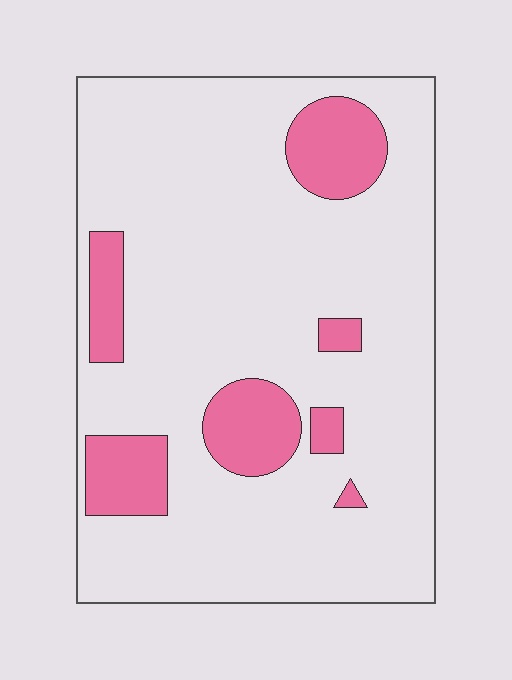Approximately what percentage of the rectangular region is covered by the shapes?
Approximately 15%.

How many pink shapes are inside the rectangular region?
7.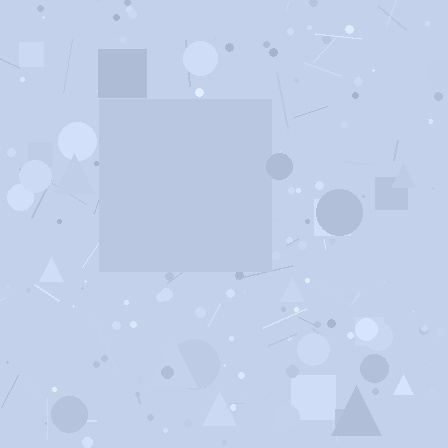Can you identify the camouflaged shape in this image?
The camouflaged shape is a square.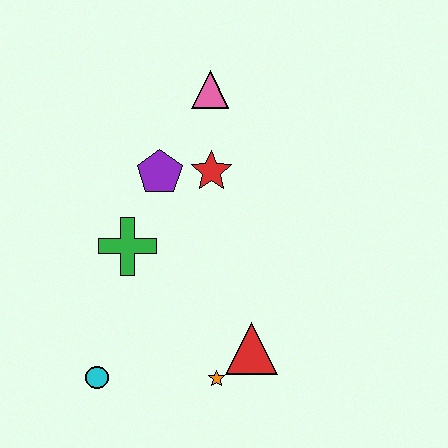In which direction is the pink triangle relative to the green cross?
The pink triangle is above the green cross.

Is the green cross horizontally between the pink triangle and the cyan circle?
Yes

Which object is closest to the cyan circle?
The orange star is closest to the cyan circle.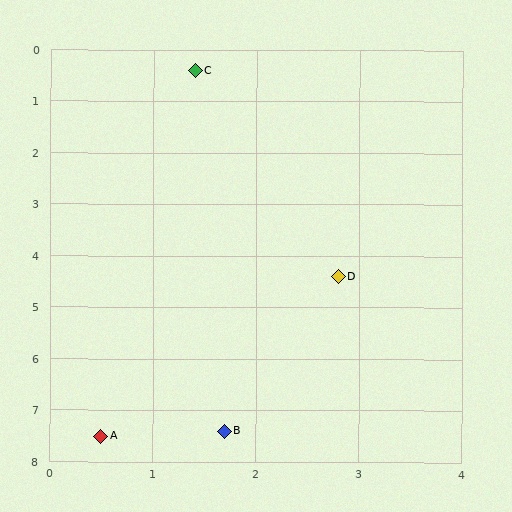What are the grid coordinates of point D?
Point D is at approximately (2.8, 4.4).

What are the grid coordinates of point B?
Point B is at approximately (1.7, 7.4).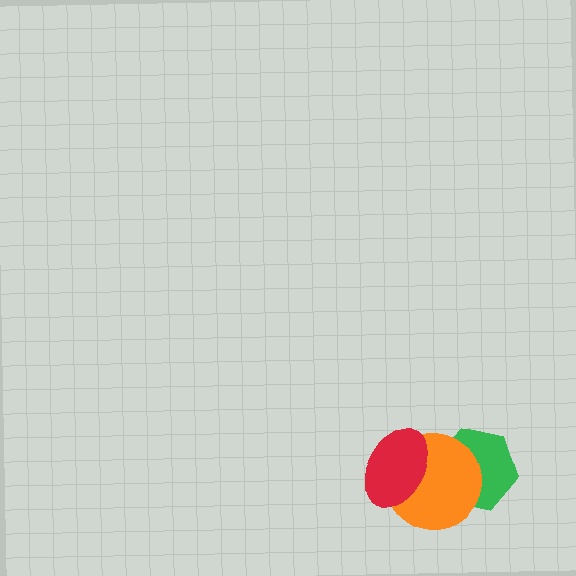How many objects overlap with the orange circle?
2 objects overlap with the orange circle.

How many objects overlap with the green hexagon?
1 object overlaps with the green hexagon.